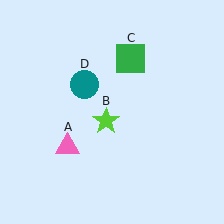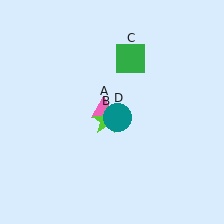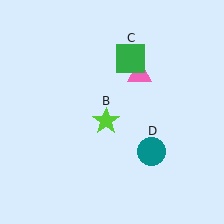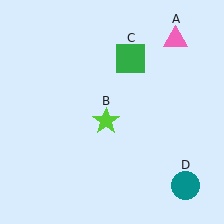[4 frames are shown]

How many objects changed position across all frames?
2 objects changed position: pink triangle (object A), teal circle (object D).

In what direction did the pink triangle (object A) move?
The pink triangle (object A) moved up and to the right.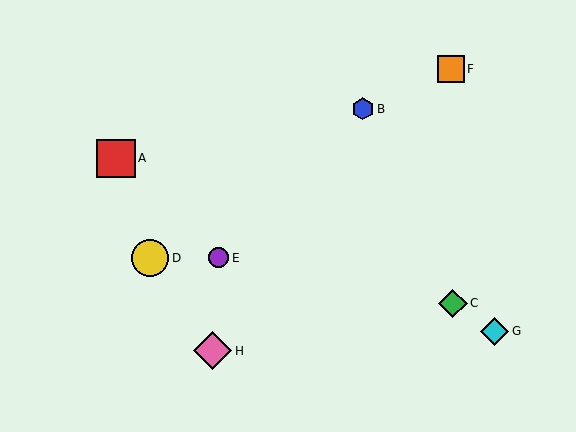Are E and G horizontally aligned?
No, E is at y≈258 and G is at y≈331.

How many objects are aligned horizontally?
2 objects (D, E) are aligned horizontally.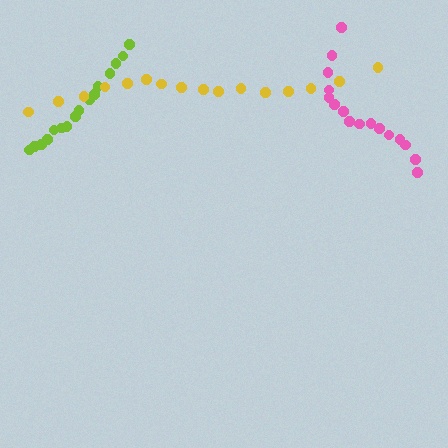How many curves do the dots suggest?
There are 3 distinct paths.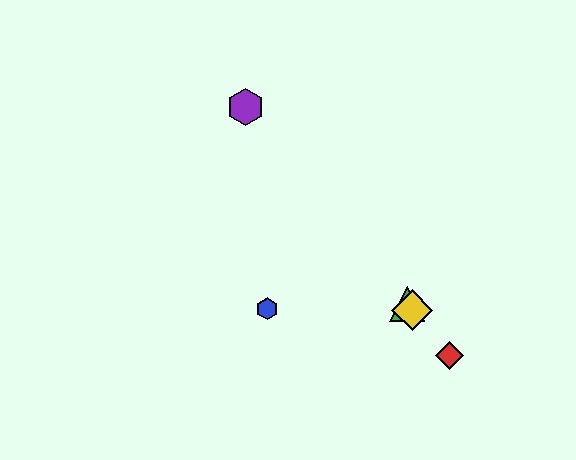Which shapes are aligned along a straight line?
The red diamond, the green triangle, the yellow diamond, the purple hexagon are aligned along a straight line.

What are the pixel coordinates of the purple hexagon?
The purple hexagon is at (245, 107).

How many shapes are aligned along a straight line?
4 shapes (the red diamond, the green triangle, the yellow diamond, the purple hexagon) are aligned along a straight line.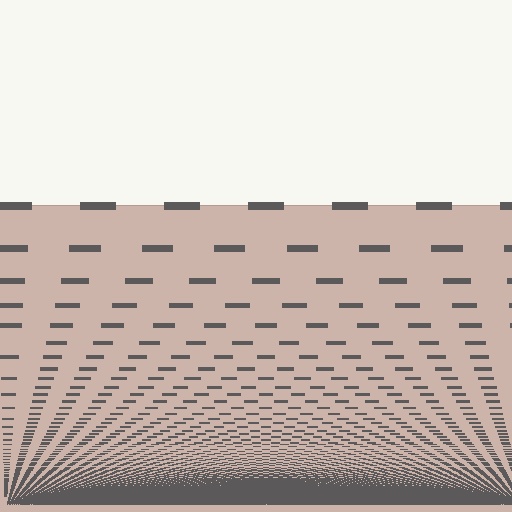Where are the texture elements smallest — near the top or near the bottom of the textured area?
Near the bottom.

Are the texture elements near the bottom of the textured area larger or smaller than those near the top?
Smaller. The gradient is inverted — elements near the bottom are smaller and denser.